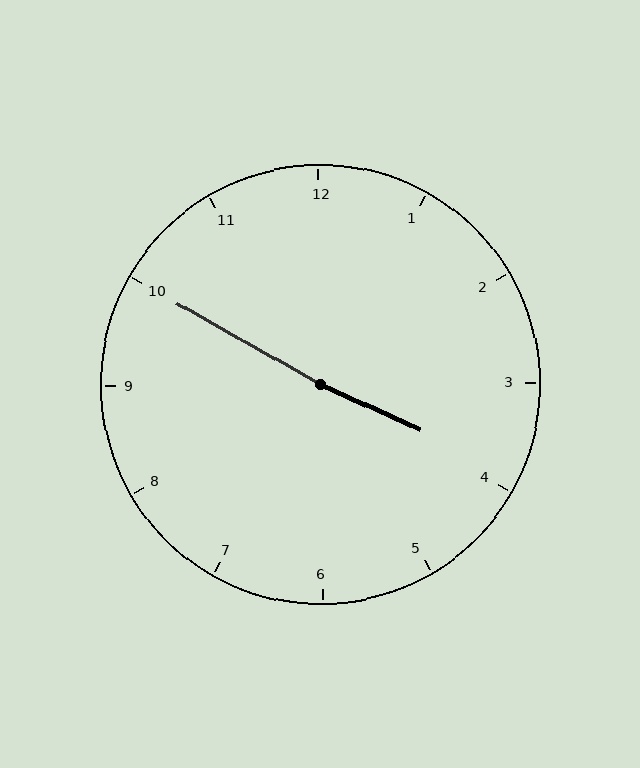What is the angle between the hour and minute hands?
Approximately 175 degrees.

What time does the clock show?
3:50.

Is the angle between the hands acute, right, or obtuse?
It is obtuse.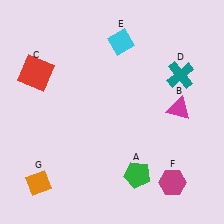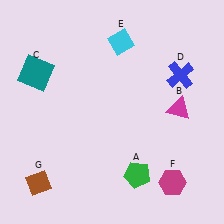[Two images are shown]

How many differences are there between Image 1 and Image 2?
There are 3 differences between the two images.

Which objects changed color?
C changed from red to teal. D changed from teal to blue. G changed from orange to brown.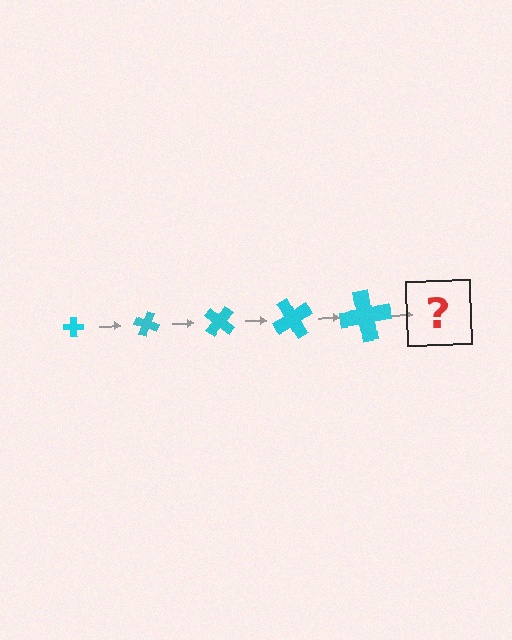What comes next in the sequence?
The next element should be a cross, larger than the previous one and rotated 100 degrees from the start.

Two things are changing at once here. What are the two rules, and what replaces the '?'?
The two rules are that the cross grows larger each step and it rotates 20 degrees each step. The '?' should be a cross, larger than the previous one and rotated 100 degrees from the start.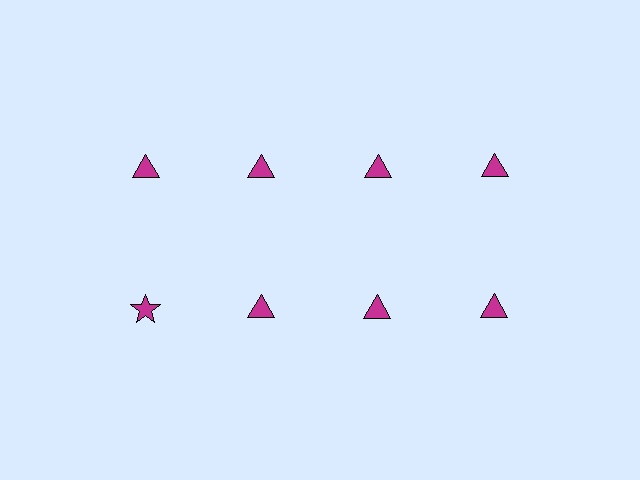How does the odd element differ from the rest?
It has a different shape: star instead of triangle.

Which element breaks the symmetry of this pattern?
The magenta star in the second row, leftmost column breaks the symmetry. All other shapes are magenta triangles.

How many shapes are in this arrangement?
There are 8 shapes arranged in a grid pattern.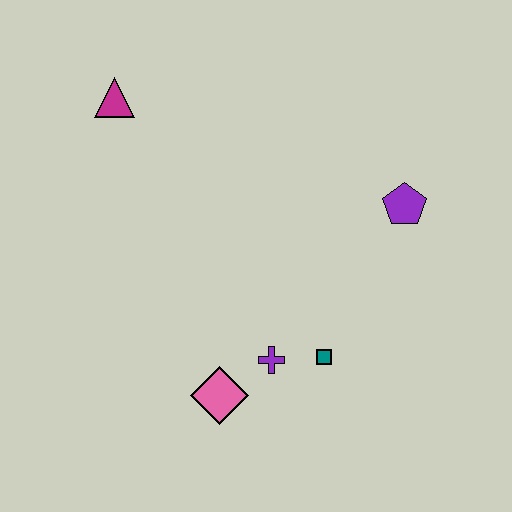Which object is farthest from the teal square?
The magenta triangle is farthest from the teal square.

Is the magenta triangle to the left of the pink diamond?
Yes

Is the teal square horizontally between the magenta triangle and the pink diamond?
No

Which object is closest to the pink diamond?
The purple cross is closest to the pink diamond.